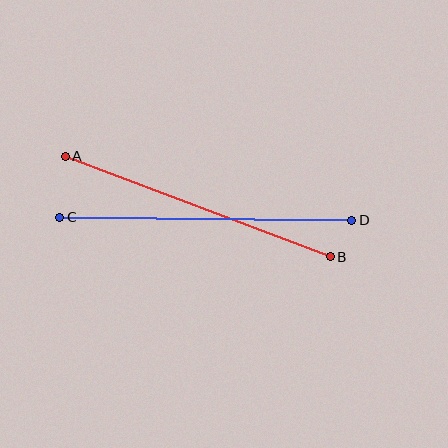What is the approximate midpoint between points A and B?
The midpoint is at approximately (198, 207) pixels.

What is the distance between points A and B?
The distance is approximately 283 pixels.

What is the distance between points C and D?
The distance is approximately 292 pixels.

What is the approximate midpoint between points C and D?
The midpoint is at approximately (206, 219) pixels.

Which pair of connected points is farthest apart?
Points C and D are farthest apart.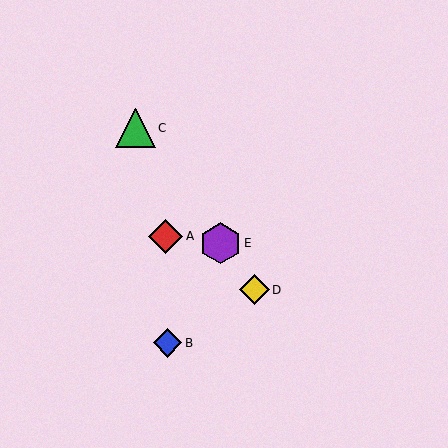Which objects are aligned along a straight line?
Objects C, D, E are aligned along a straight line.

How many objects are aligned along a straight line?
3 objects (C, D, E) are aligned along a straight line.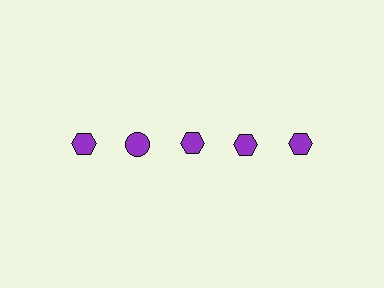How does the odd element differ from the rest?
It has a different shape: circle instead of hexagon.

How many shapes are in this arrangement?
There are 5 shapes arranged in a grid pattern.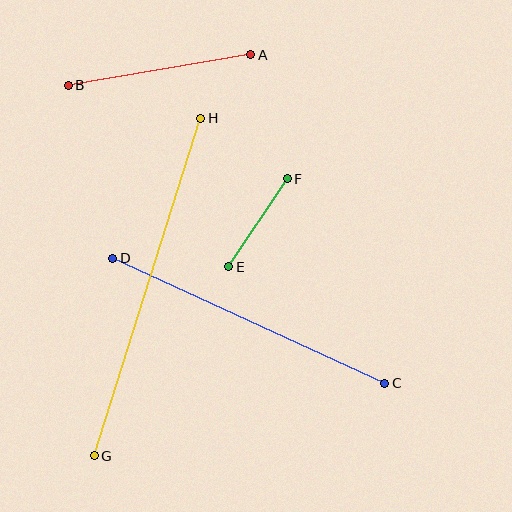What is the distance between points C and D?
The distance is approximately 299 pixels.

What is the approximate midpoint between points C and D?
The midpoint is at approximately (249, 321) pixels.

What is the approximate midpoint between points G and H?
The midpoint is at approximately (148, 287) pixels.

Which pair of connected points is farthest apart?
Points G and H are farthest apart.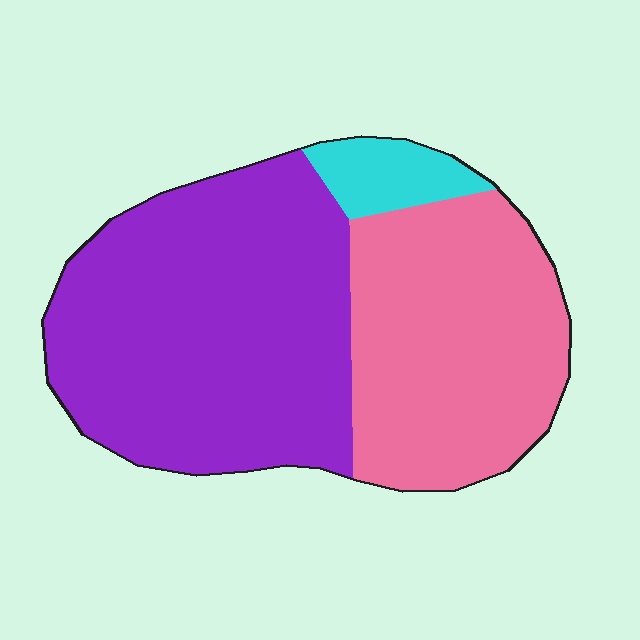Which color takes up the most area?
Purple, at roughly 55%.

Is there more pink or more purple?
Purple.